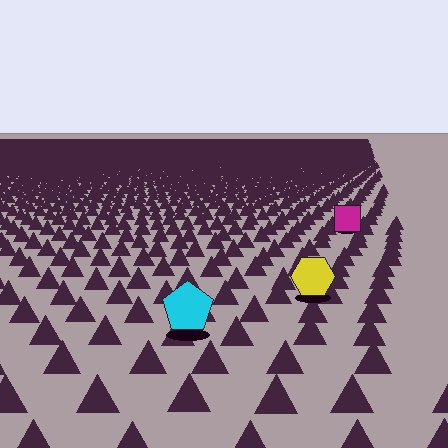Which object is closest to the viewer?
The cyan pentagon is closest. The texture marks near it are larger and more spread out.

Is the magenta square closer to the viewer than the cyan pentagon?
No. The cyan pentagon is closer — you can tell from the texture gradient: the ground texture is coarser near it.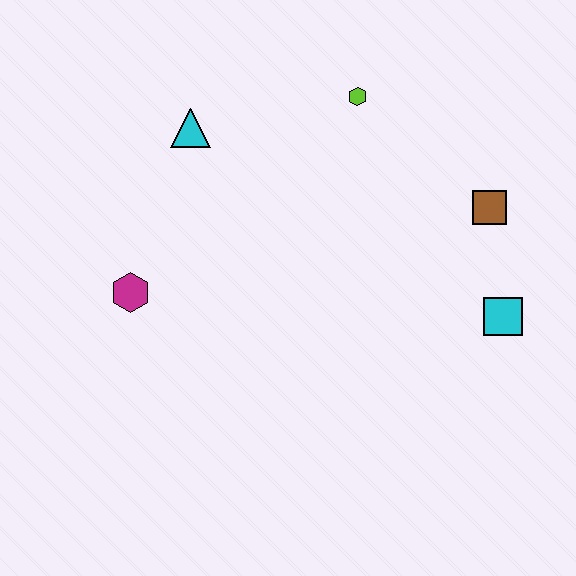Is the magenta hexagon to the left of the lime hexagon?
Yes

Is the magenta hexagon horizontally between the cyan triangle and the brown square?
No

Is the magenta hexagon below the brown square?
Yes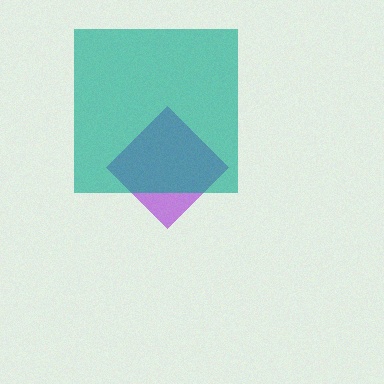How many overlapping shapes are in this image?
There are 2 overlapping shapes in the image.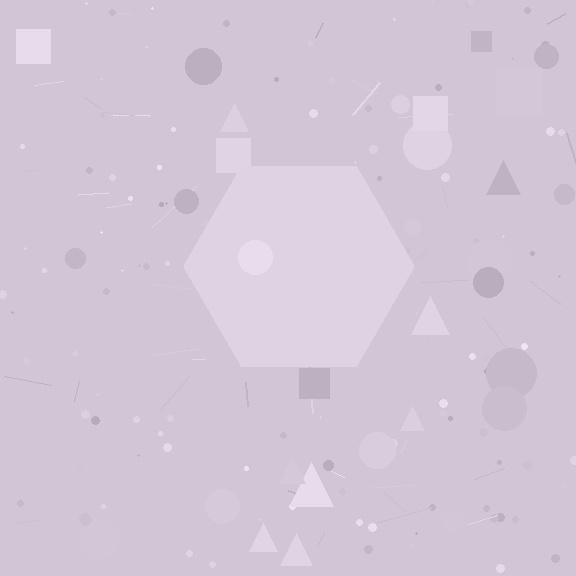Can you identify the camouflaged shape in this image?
The camouflaged shape is a hexagon.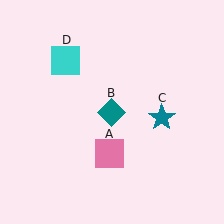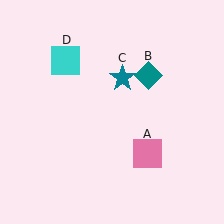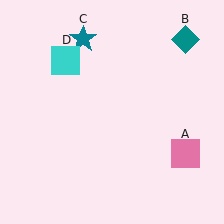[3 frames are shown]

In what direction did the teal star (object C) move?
The teal star (object C) moved up and to the left.